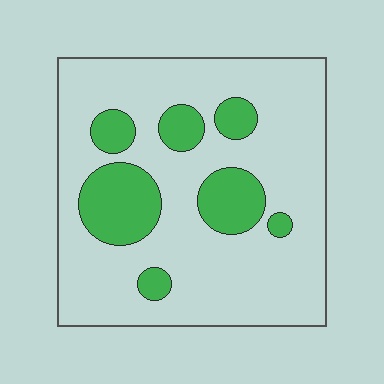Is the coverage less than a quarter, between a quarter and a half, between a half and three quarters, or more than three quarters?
Less than a quarter.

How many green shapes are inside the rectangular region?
7.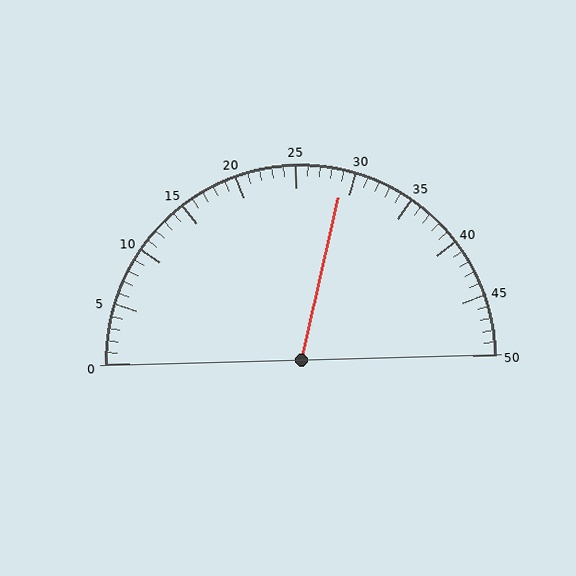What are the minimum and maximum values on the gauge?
The gauge ranges from 0 to 50.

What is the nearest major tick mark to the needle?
The nearest major tick mark is 30.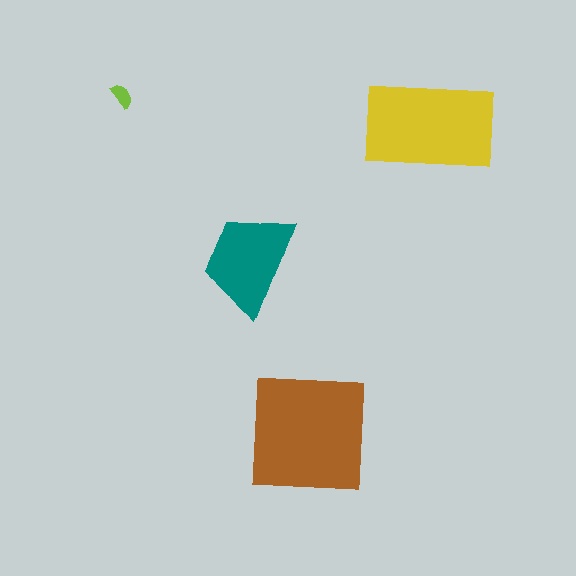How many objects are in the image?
There are 4 objects in the image.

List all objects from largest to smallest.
The brown square, the yellow rectangle, the teal trapezoid, the lime semicircle.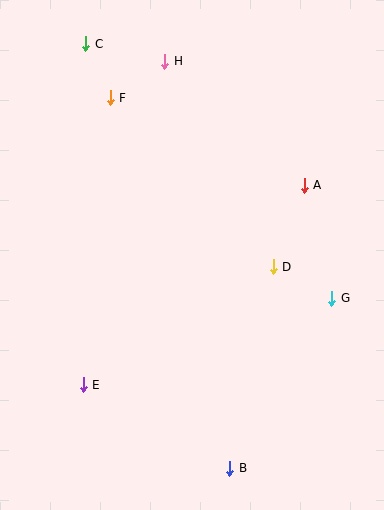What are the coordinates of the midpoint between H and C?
The midpoint between H and C is at (125, 53).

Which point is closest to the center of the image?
Point D at (273, 267) is closest to the center.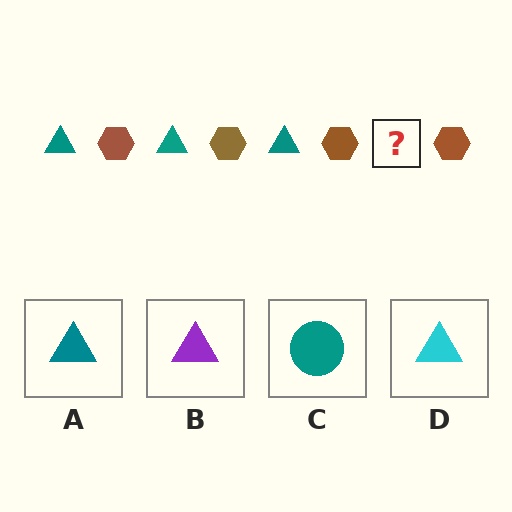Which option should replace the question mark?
Option A.